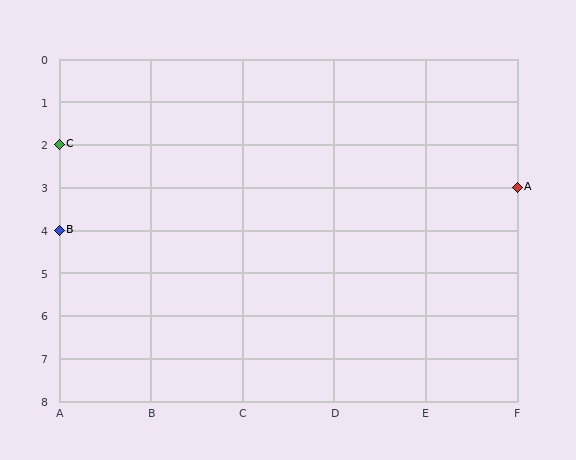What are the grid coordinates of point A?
Point A is at grid coordinates (F, 3).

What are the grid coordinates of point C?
Point C is at grid coordinates (A, 2).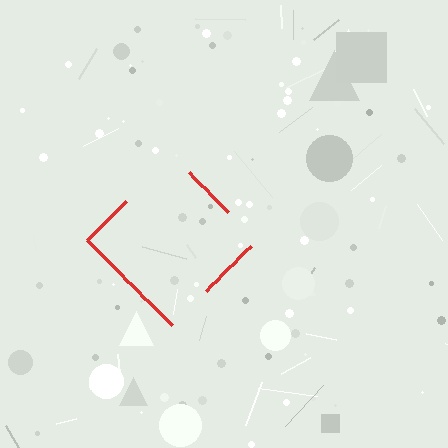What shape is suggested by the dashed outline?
The dashed outline suggests a diamond.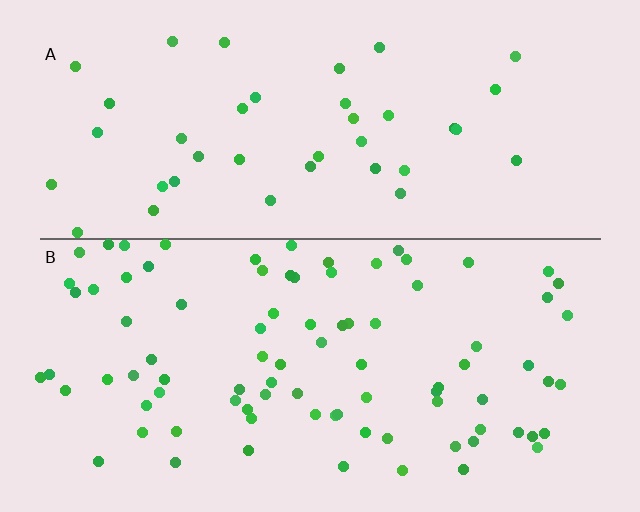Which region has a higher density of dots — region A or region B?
B (the bottom).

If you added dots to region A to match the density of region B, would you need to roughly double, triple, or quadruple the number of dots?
Approximately double.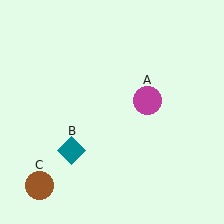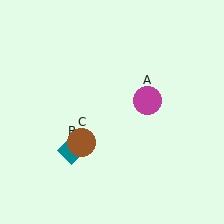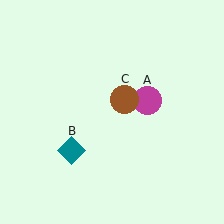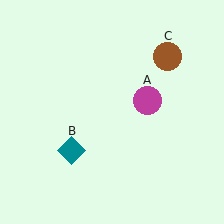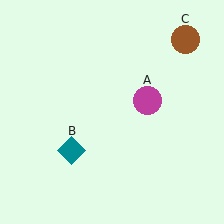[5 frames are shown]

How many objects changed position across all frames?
1 object changed position: brown circle (object C).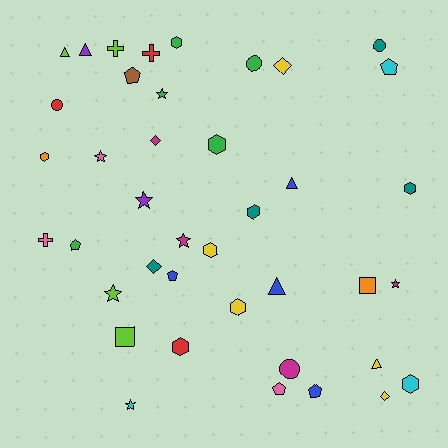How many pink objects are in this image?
There are 3 pink objects.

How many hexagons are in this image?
There are 9 hexagons.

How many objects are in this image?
There are 40 objects.